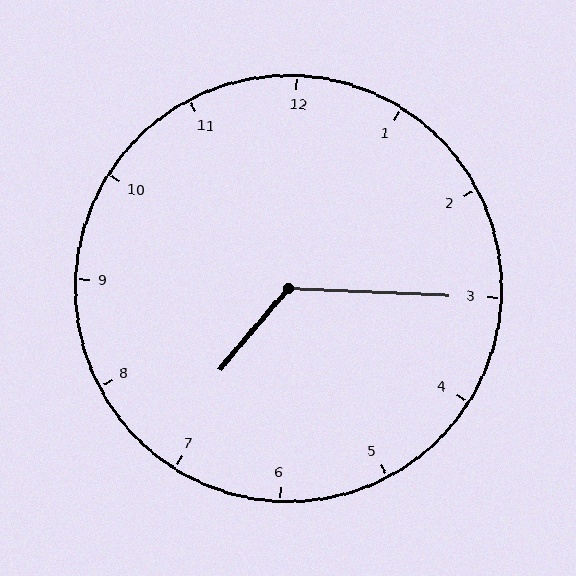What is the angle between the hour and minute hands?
Approximately 128 degrees.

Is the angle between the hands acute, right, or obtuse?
It is obtuse.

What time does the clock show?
7:15.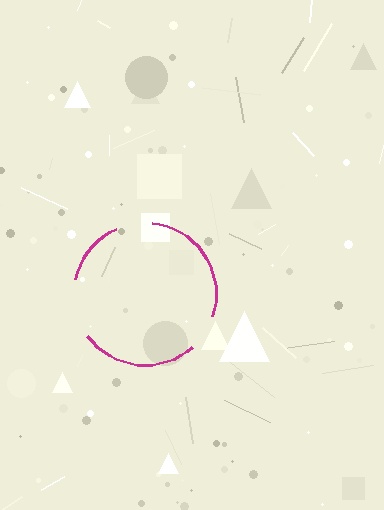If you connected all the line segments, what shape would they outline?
They would outline a circle.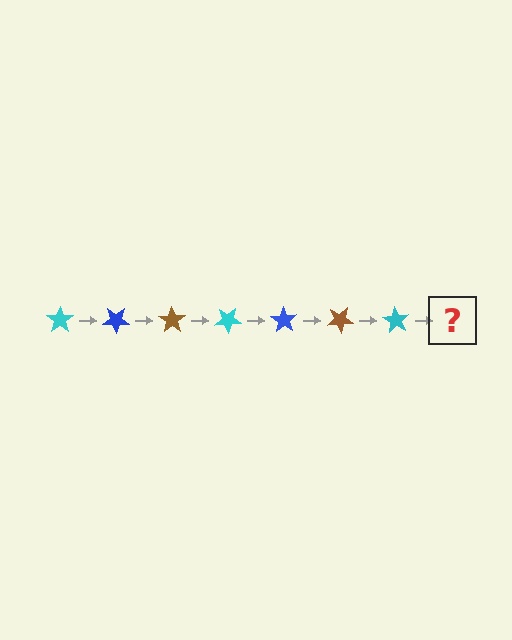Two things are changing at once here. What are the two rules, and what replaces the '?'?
The two rules are that it rotates 35 degrees each step and the color cycles through cyan, blue, and brown. The '?' should be a blue star, rotated 245 degrees from the start.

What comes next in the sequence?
The next element should be a blue star, rotated 245 degrees from the start.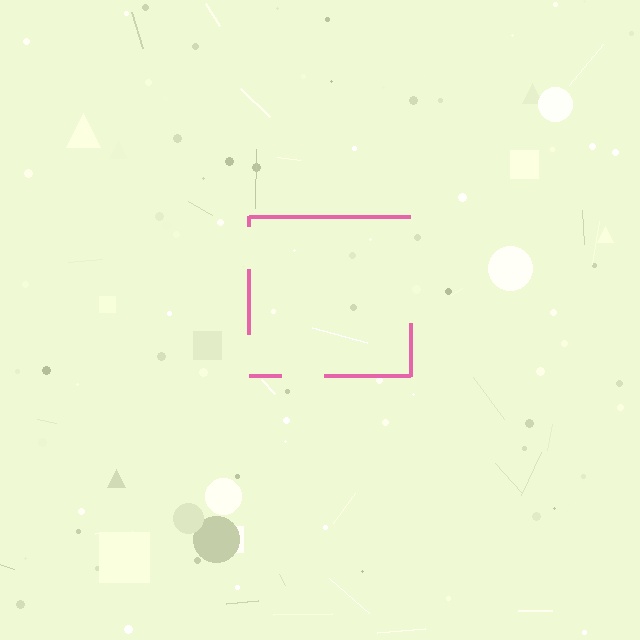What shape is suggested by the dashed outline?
The dashed outline suggests a square.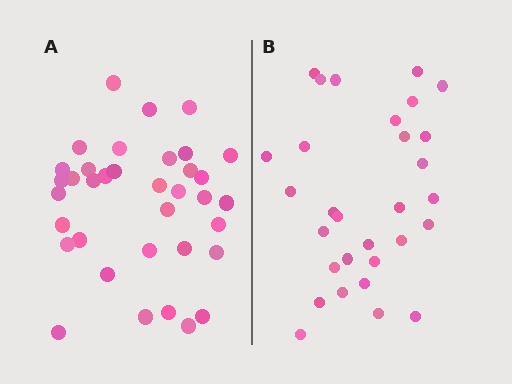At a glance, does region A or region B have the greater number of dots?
Region A (the left region) has more dots.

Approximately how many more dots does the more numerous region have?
Region A has about 6 more dots than region B.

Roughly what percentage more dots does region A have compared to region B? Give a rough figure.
About 20% more.